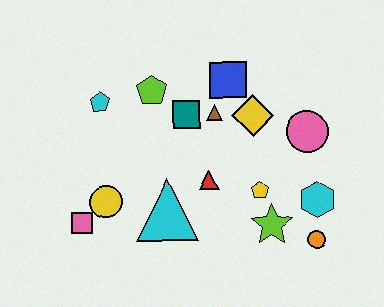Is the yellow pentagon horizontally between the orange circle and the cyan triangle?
Yes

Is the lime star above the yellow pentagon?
No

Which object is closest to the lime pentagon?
The teal square is closest to the lime pentagon.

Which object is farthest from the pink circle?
The pink square is farthest from the pink circle.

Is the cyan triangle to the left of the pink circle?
Yes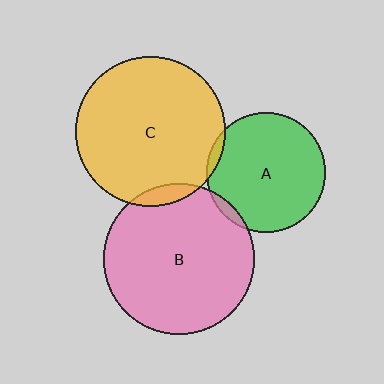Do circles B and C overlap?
Yes.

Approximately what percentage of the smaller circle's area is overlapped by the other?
Approximately 5%.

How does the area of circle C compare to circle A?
Approximately 1.6 times.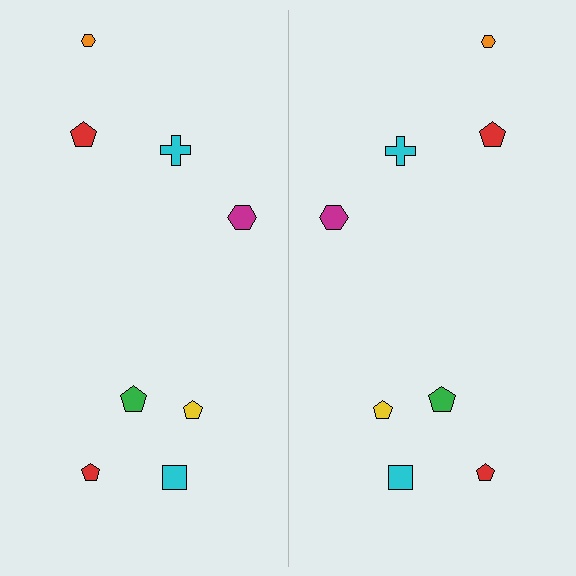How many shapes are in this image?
There are 16 shapes in this image.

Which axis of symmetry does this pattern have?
The pattern has a vertical axis of symmetry running through the center of the image.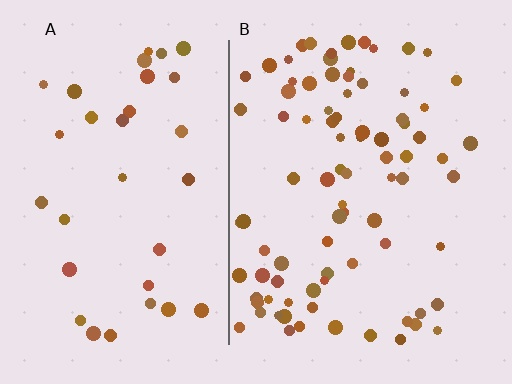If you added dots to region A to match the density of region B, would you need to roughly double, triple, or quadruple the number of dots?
Approximately double.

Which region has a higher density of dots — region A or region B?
B (the right).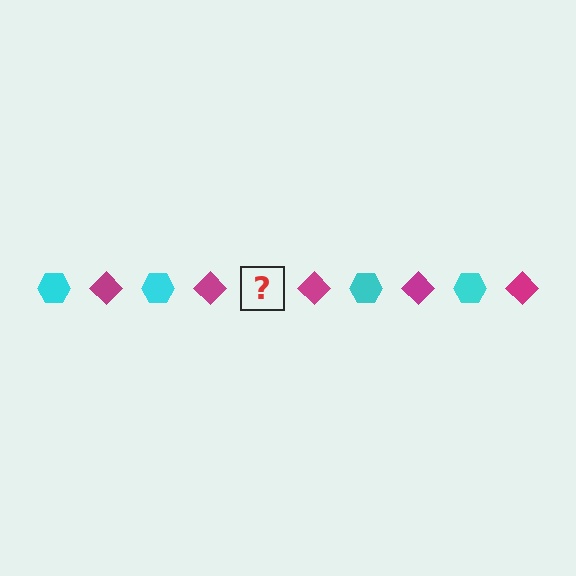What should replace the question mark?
The question mark should be replaced with a cyan hexagon.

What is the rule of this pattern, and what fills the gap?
The rule is that the pattern alternates between cyan hexagon and magenta diamond. The gap should be filled with a cyan hexagon.